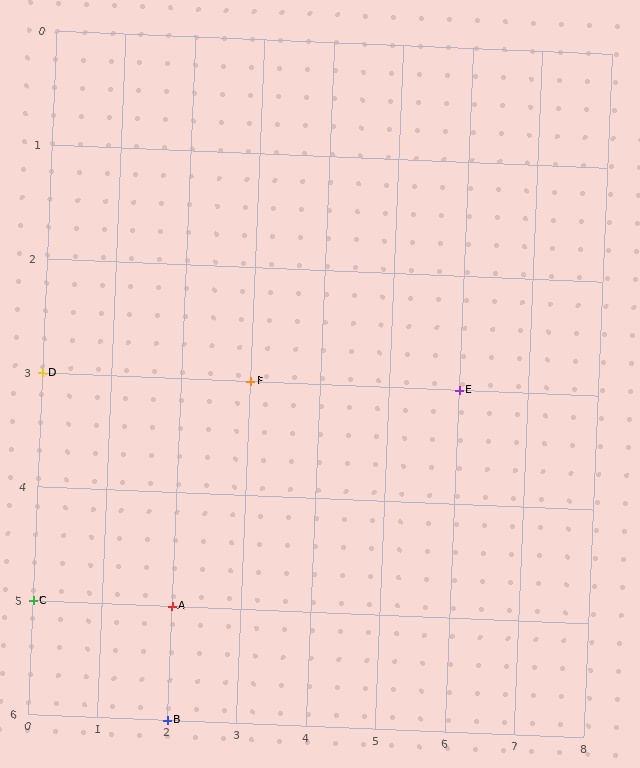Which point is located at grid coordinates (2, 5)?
Point A is at (2, 5).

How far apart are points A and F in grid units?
Points A and F are 1 column and 2 rows apart (about 2.2 grid units diagonally).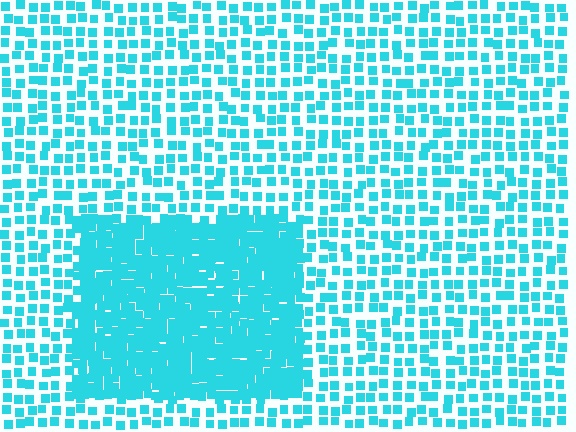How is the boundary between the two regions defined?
The boundary is defined by a change in element density (approximately 2.5x ratio). All elements are the same color, size, and shape.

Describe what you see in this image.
The image contains small cyan elements arranged at two different densities. A rectangle-shaped region is visible where the elements are more densely packed than the surrounding area.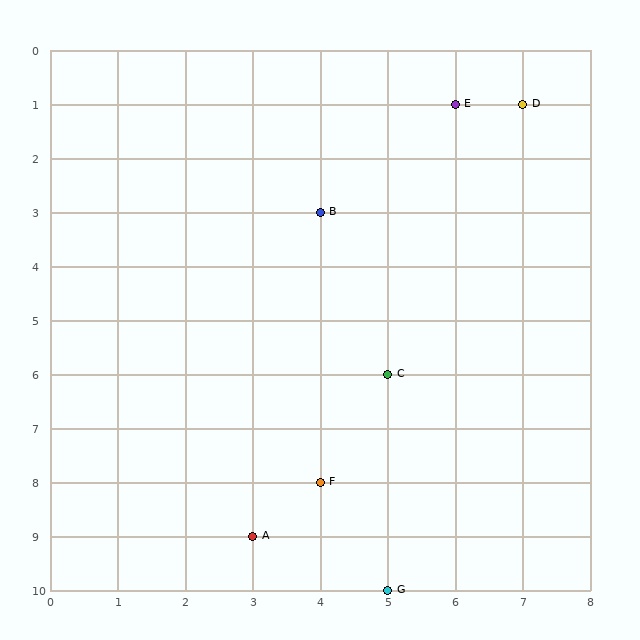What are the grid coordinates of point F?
Point F is at grid coordinates (4, 8).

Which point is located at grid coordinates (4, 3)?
Point B is at (4, 3).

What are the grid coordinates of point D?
Point D is at grid coordinates (7, 1).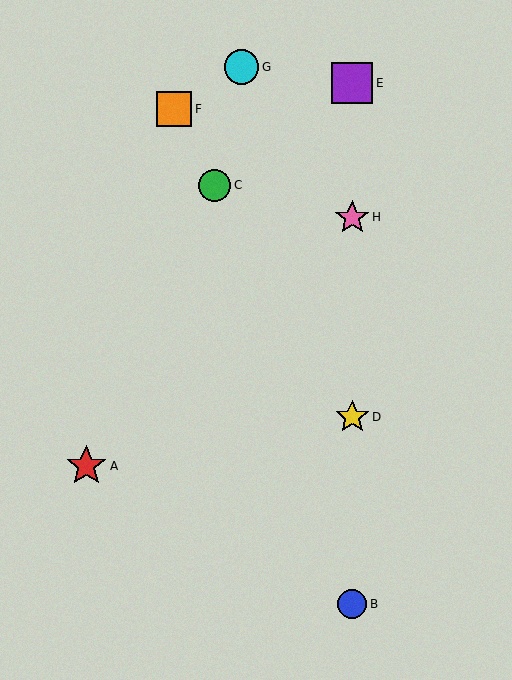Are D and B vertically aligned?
Yes, both are at x≈352.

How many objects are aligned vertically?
4 objects (B, D, E, H) are aligned vertically.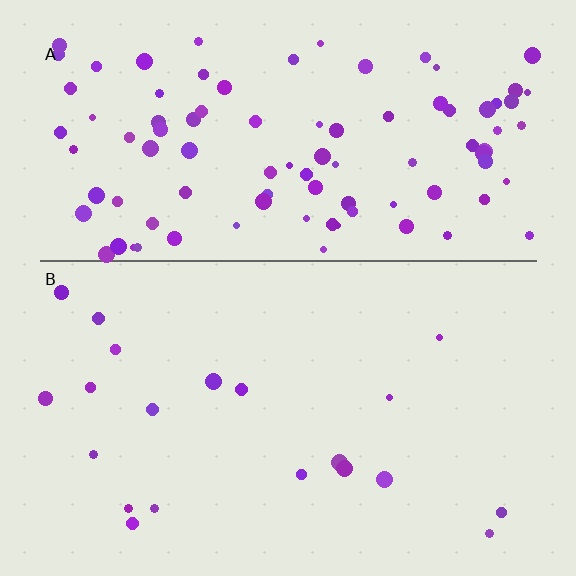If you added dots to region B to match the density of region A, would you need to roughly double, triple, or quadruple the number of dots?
Approximately quadruple.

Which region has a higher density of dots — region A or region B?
A (the top).